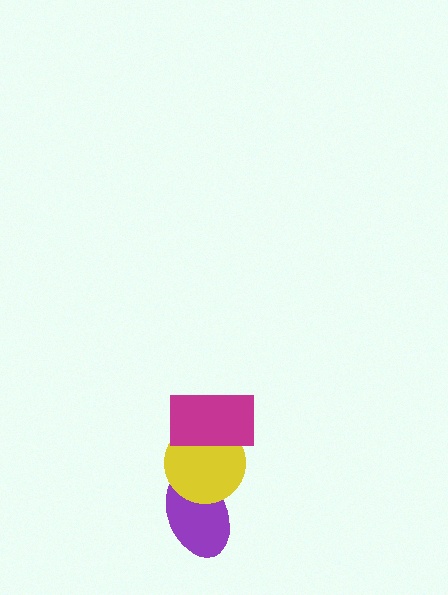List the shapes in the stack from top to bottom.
From top to bottom: the magenta rectangle, the yellow circle, the purple ellipse.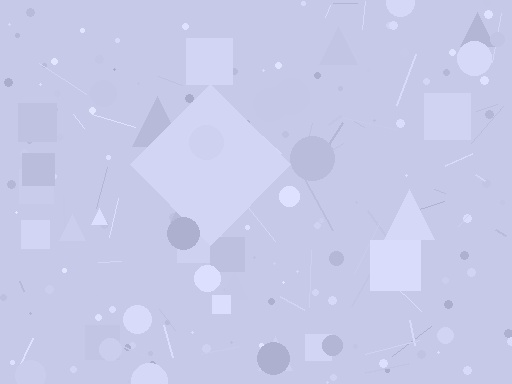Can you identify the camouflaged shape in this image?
The camouflaged shape is a diamond.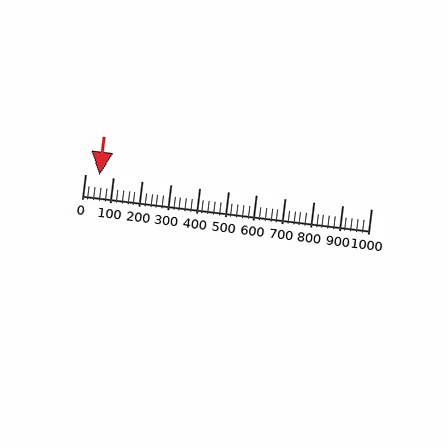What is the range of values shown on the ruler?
The ruler shows values from 0 to 1000.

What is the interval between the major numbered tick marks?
The major tick marks are spaced 100 units apart.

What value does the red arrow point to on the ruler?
The red arrow points to approximately 51.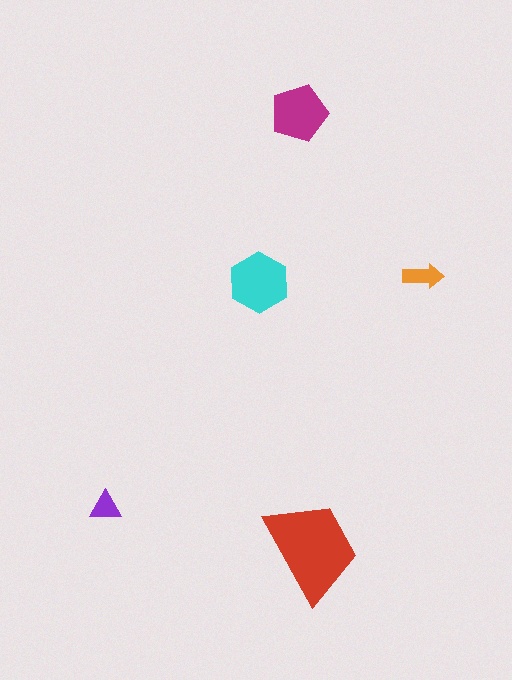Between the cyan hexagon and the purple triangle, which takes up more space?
The cyan hexagon.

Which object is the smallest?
The purple triangle.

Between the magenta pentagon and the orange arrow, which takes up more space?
The magenta pentagon.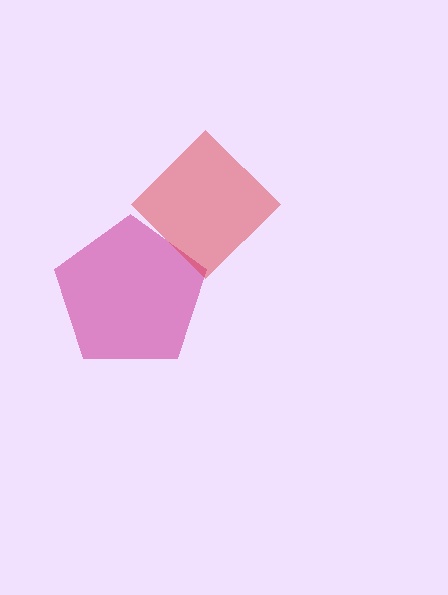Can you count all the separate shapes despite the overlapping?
Yes, there are 2 separate shapes.